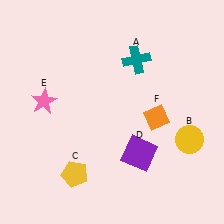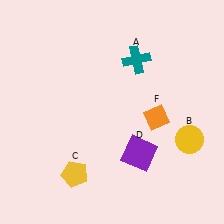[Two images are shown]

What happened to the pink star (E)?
The pink star (E) was removed in Image 2. It was in the top-left area of Image 1.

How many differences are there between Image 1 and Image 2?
There is 1 difference between the two images.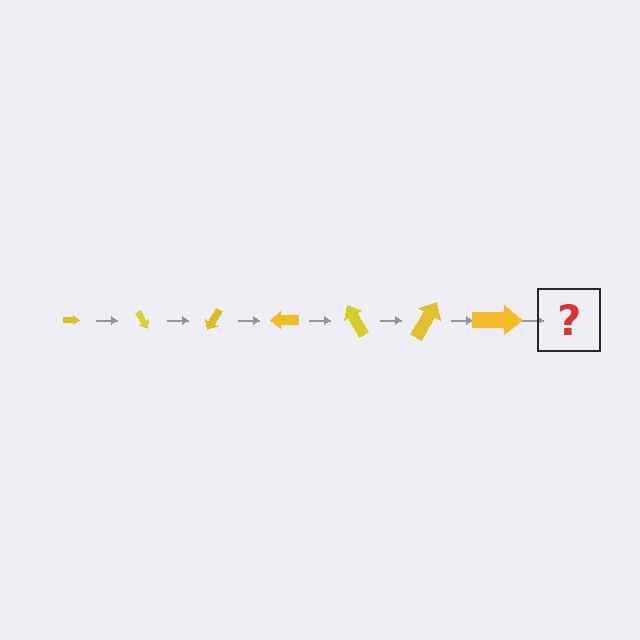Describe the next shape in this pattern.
It should be an arrow, larger than the previous one and rotated 420 degrees from the start.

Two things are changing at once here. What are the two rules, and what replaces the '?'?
The two rules are that the arrow grows larger each step and it rotates 60 degrees each step. The '?' should be an arrow, larger than the previous one and rotated 420 degrees from the start.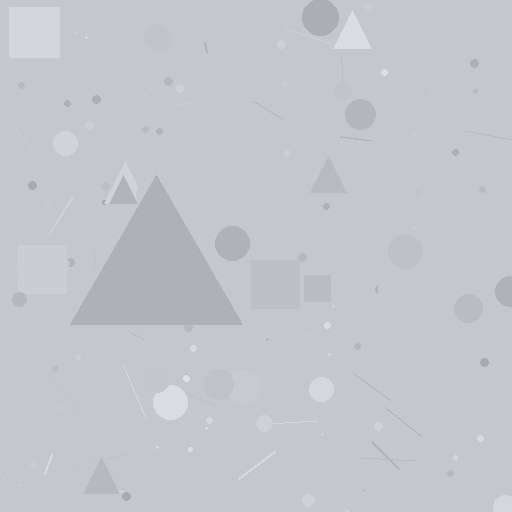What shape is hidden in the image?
A triangle is hidden in the image.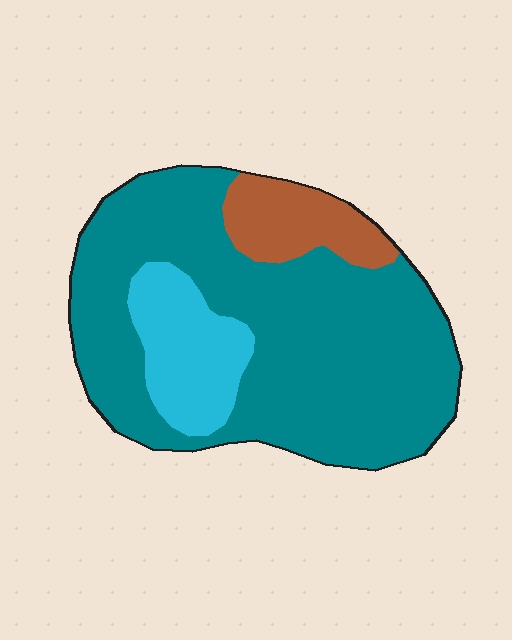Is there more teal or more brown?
Teal.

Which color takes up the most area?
Teal, at roughly 75%.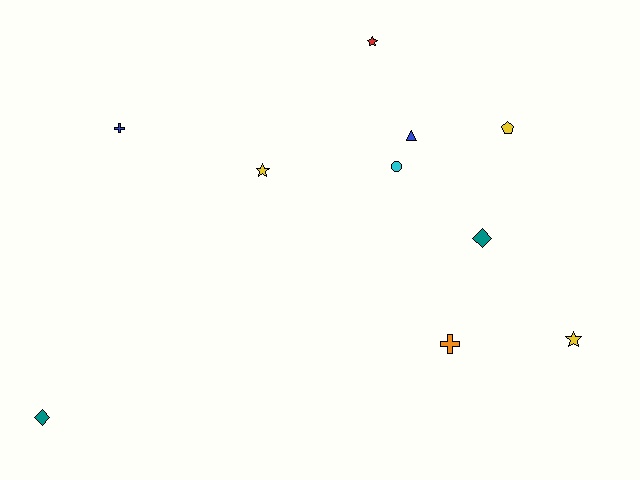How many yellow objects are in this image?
There are 3 yellow objects.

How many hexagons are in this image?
There are no hexagons.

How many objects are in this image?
There are 10 objects.